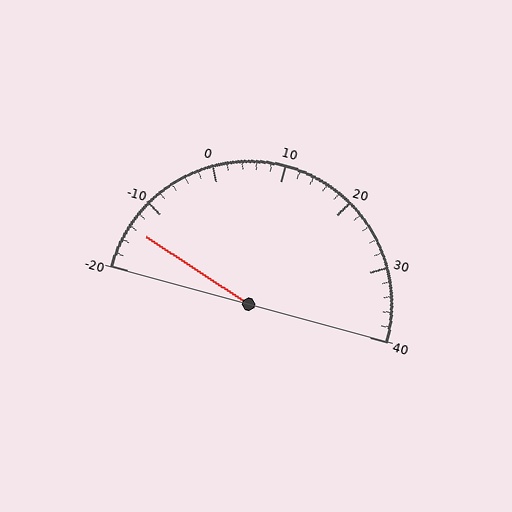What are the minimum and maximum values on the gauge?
The gauge ranges from -20 to 40.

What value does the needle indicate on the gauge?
The needle indicates approximately -14.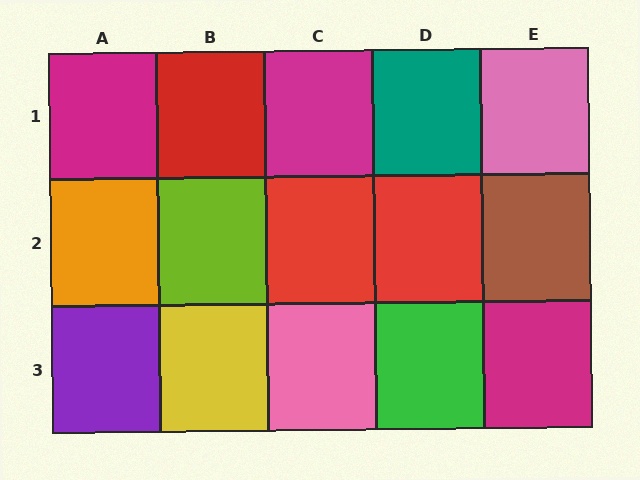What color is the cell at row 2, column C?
Red.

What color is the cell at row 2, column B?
Lime.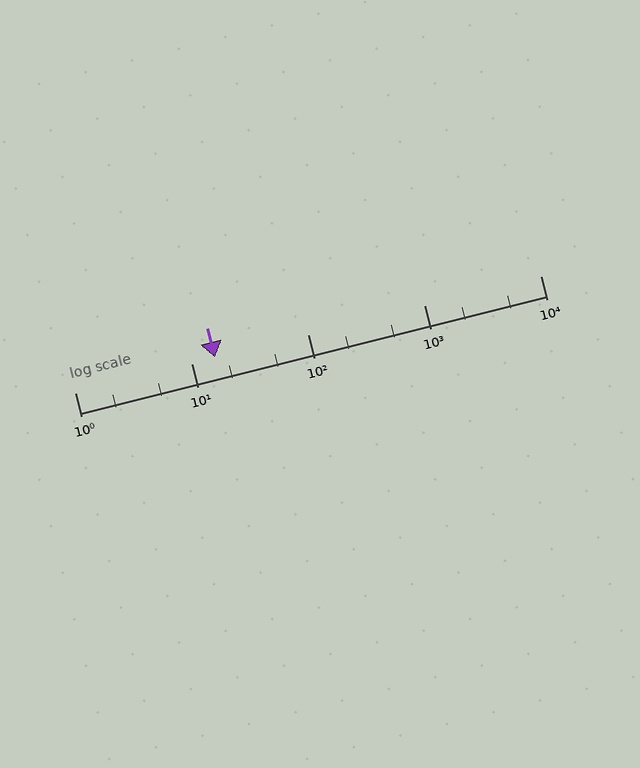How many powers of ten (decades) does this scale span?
The scale spans 4 decades, from 1 to 10000.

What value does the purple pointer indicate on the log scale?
The pointer indicates approximately 16.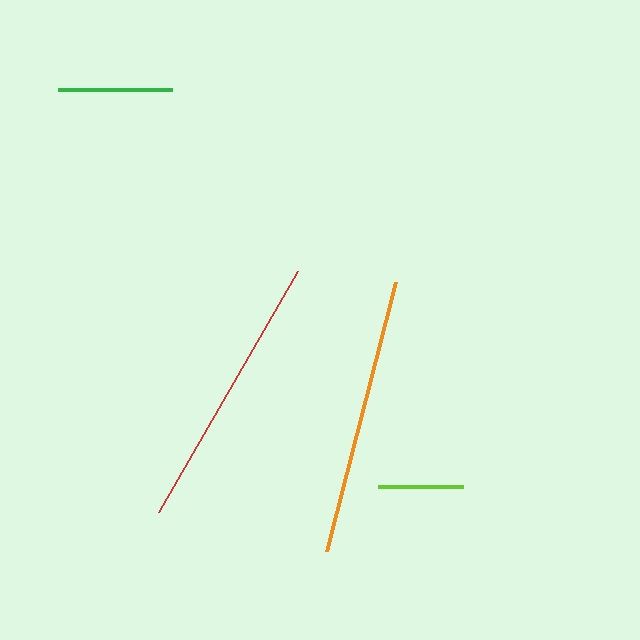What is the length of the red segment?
The red segment is approximately 278 pixels long.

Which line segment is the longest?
The red line is the longest at approximately 278 pixels.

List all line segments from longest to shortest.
From longest to shortest: red, orange, green, lime.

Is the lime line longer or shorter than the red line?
The red line is longer than the lime line.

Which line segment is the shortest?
The lime line is the shortest at approximately 85 pixels.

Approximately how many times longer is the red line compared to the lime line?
The red line is approximately 3.3 times the length of the lime line.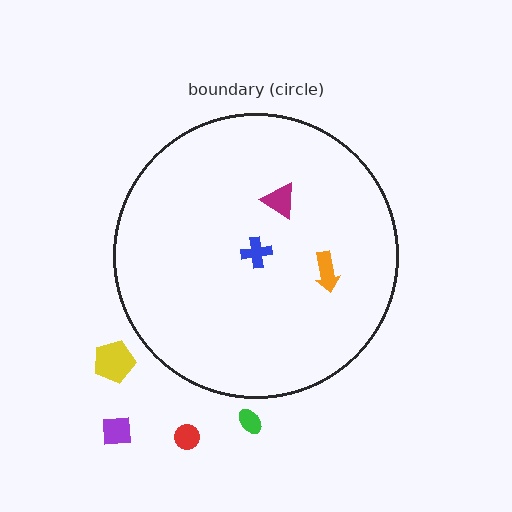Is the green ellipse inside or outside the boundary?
Outside.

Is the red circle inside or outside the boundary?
Outside.